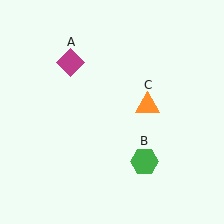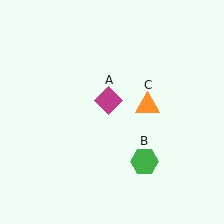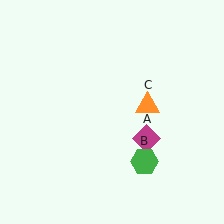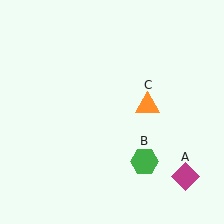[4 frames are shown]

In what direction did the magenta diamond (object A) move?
The magenta diamond (object A) moved down and to the right.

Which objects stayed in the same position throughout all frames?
Green hexagon (object B) and orange triangle (object C) remained stationary.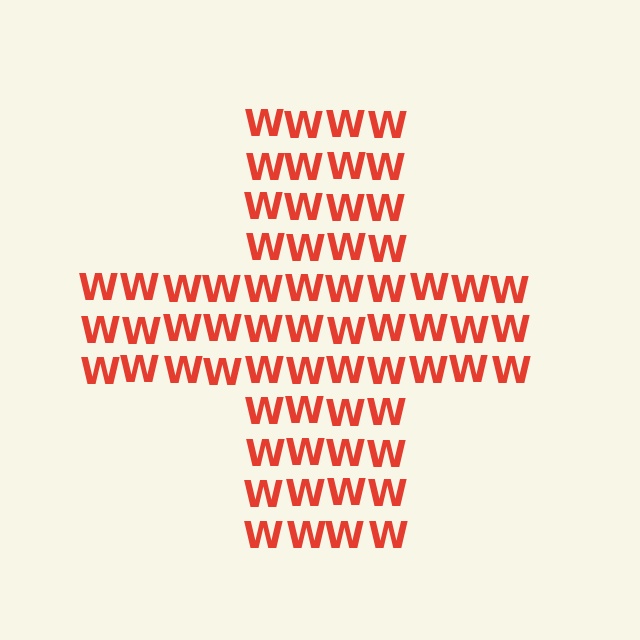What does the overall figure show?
The overall figure shows a cross.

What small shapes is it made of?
It is made of small letter W's.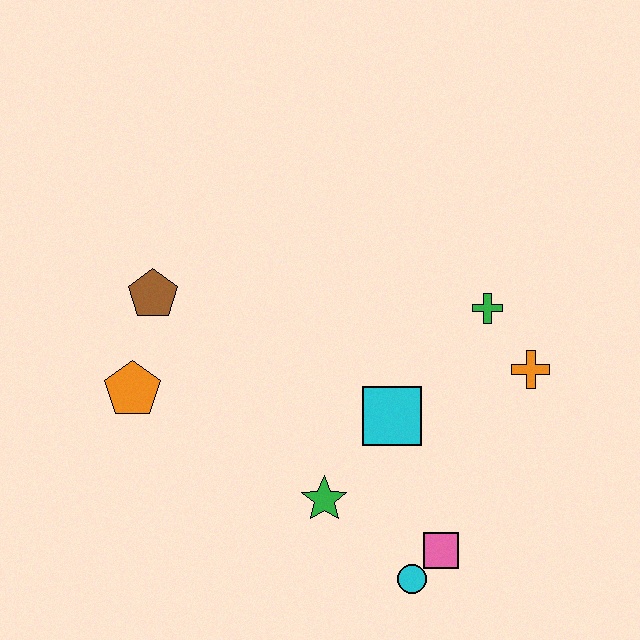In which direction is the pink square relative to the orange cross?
The pink square is below the orange cross.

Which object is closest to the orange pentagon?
The brown pentagon is closest to the orange pentagon.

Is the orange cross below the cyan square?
No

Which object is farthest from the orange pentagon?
The orange cross is farthest from the orange pentagon.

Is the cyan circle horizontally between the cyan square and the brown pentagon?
No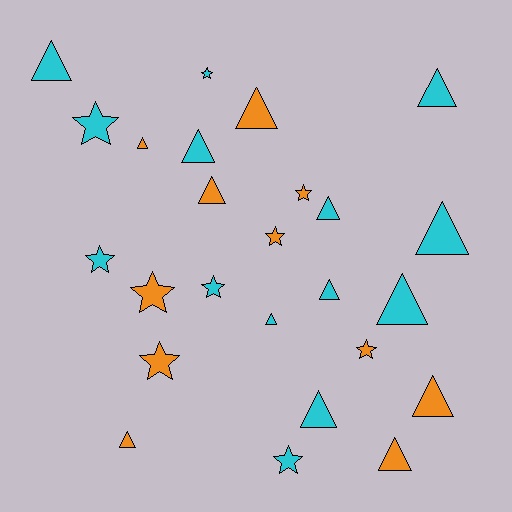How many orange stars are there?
There are 5 orange stars.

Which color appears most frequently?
Cyan, with 14 objects.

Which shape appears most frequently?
Triangle, with 15 objects.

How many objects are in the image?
There are 25 objects.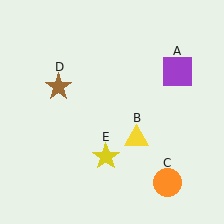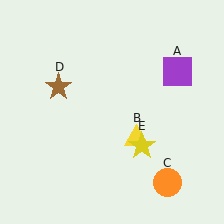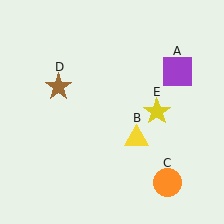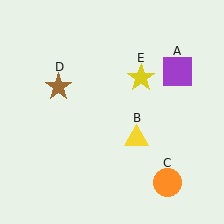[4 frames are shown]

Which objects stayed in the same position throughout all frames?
Purple square (object A) and yellow triangle (object B) and orange circle (object C) and brown star (object D) remained stationary.